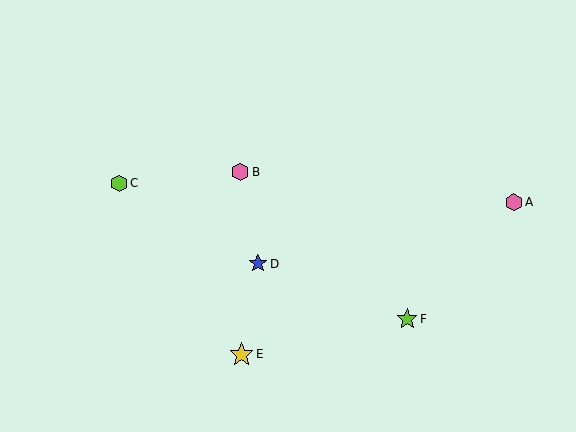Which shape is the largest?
The yellow star (labeled E) is the largest.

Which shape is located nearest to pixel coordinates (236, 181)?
The pink hexagon (labeled B) at (240, 172) is nearest to that location.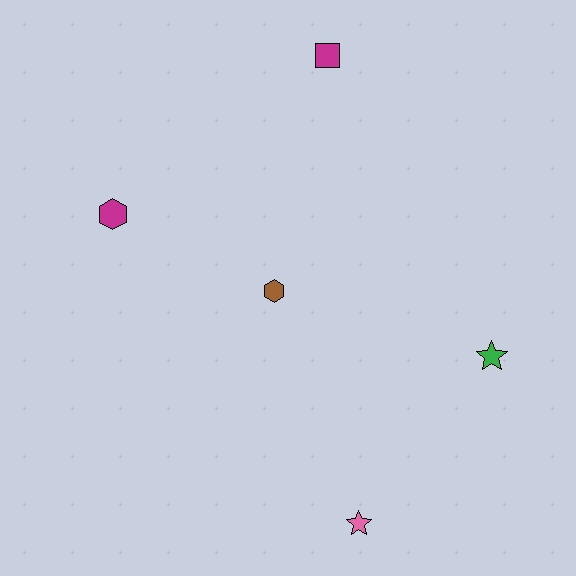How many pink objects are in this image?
There is 1 pink object.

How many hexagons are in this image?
There are 2 hexagons.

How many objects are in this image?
There are 5 objects.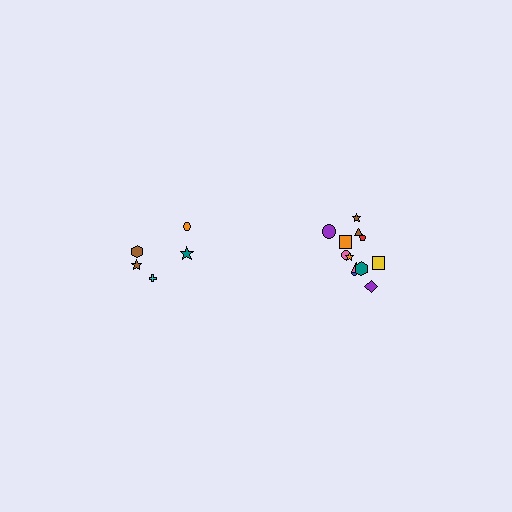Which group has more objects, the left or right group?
The right group.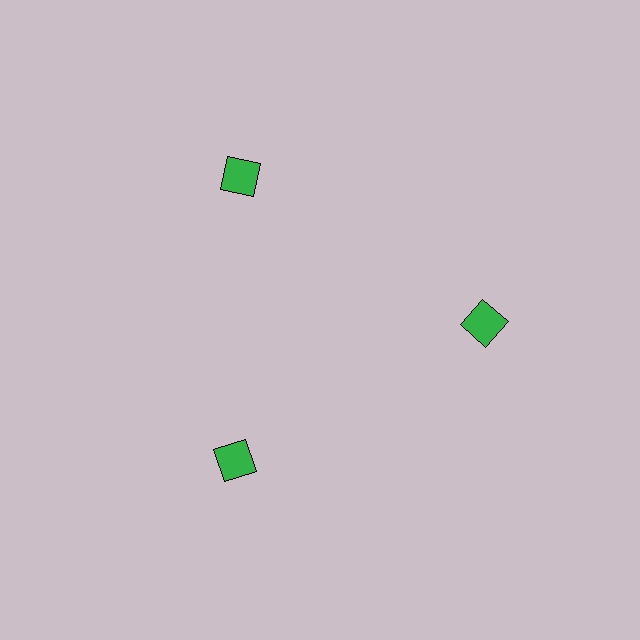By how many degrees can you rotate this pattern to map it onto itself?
The pattern maps onto itself every 120 degrees of rotation.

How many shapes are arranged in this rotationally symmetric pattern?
There are 3 shapes, arranged in 3 groups of 1.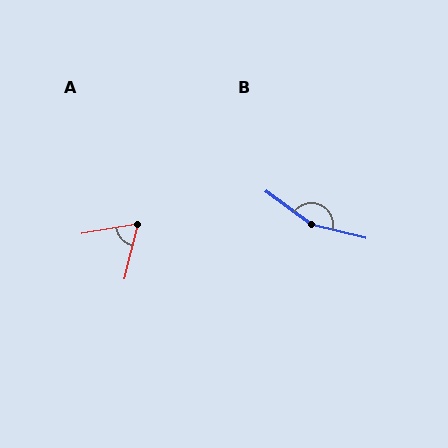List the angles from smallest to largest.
A (66°), B (158°).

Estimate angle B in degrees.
Approximately 158 degrees.